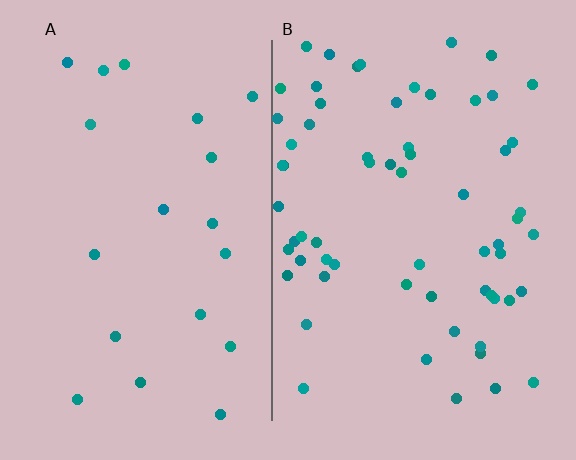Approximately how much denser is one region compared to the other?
Approximately 3.2× — region B over region A.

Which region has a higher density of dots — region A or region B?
B (the right).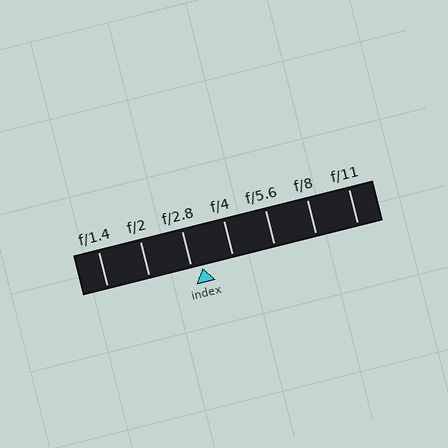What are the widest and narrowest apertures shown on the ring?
The widest aperture shown is f/1.4 and the narrowest is f/11.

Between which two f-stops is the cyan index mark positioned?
The index mark is between f/2.8 and f/4.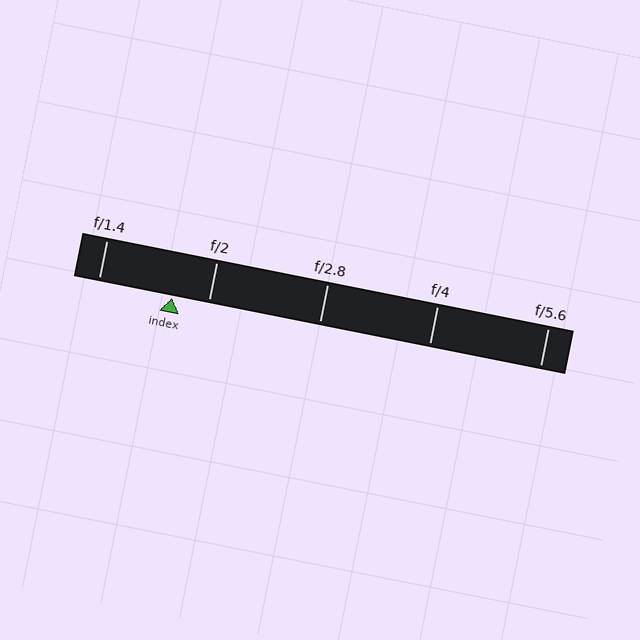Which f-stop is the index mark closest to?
The index mark is closest to f/2.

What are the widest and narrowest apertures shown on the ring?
The widest aperture shown is f/1.4 and the narrowest is f/5.6.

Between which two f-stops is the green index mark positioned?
The index mark is between f/1.4 and f/2.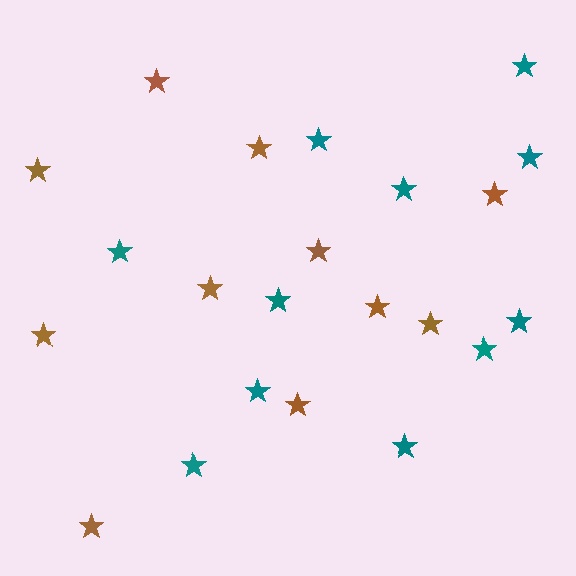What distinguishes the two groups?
There are 2 groups: one group of brown stars (11) and one group of teal stars (11).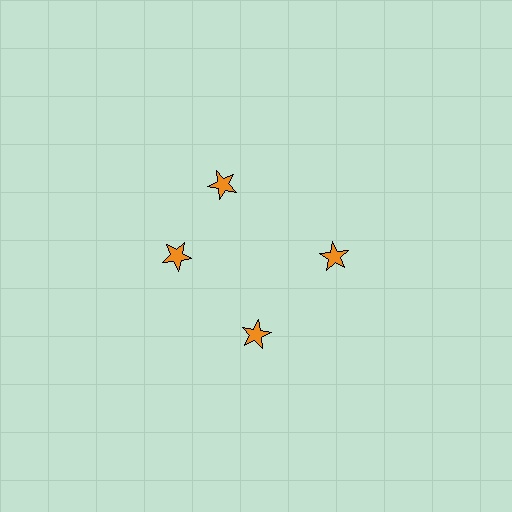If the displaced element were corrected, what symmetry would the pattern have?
It would have 4-fold rotational symmetry — the pattern would map onto itself every 90 degrees.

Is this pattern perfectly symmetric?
No. The 4 orange stars are arranged in a ring, but one element near the 12 o'clock position is rotated out of alignment along the ring, breaking the 4-fold rotational symmetry.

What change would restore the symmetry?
The symmetry would be restored by rotating it back into even spacing with its neighbors so that all 4 stars sit at equal angles and equal distance from the center.